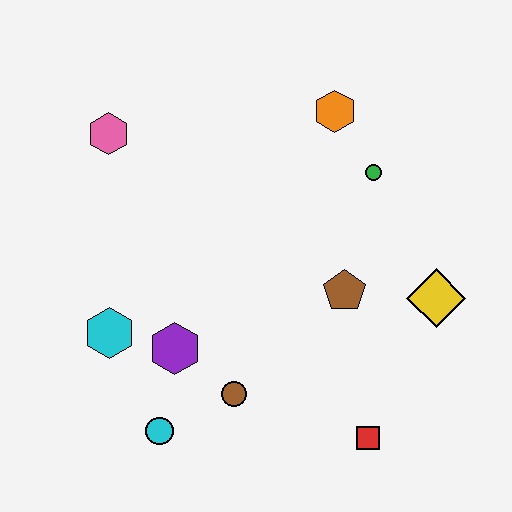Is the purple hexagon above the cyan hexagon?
No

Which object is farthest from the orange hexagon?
The cyan circle is farthest from the orange hexagon.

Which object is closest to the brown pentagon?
The yellow diamond is closest to the brown pentagon.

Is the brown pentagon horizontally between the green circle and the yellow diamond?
No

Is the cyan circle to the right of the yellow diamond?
No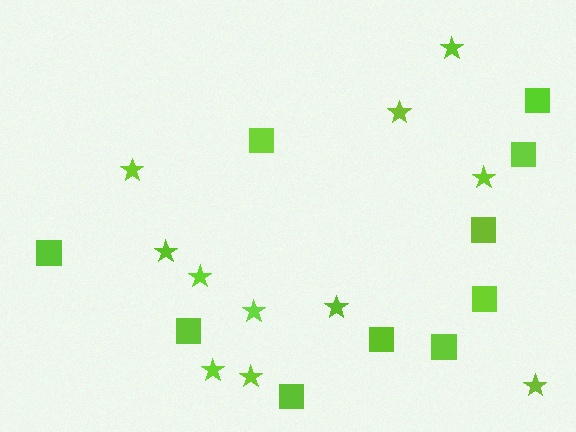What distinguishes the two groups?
There are 2 groups: one group of squares (10) and one group of stars (11).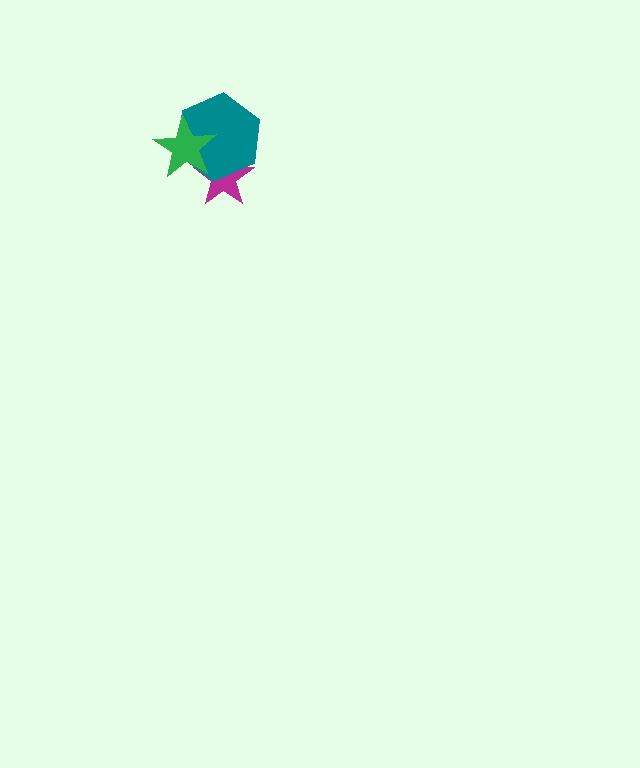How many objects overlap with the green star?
2 objects overlap with the green star.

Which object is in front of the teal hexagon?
The green star is in front of the teal hexagon.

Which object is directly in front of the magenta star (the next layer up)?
The teal hexagon is directly in front of the magenta star.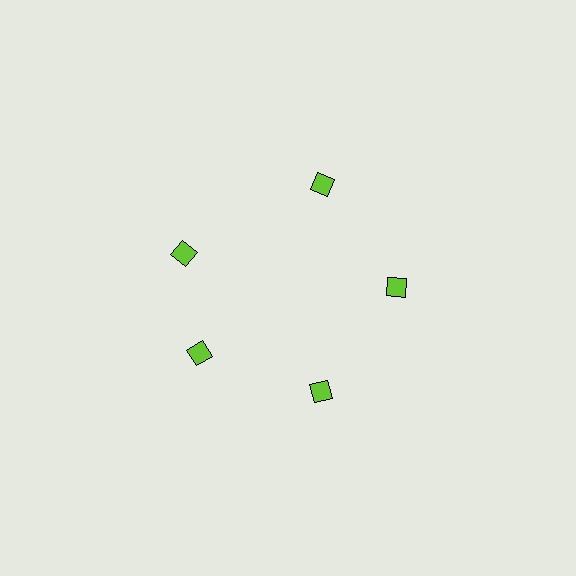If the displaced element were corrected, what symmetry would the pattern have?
It would have 5-fold rotational symmetry — the pattern would map onto itself every 72 degrees.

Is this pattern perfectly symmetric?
No. The 5 lime squares are arranged in a ring, but one element near the 10 o'clock position is rotated out of alignment along the ring, breaking the 5-fold rotational symmetry.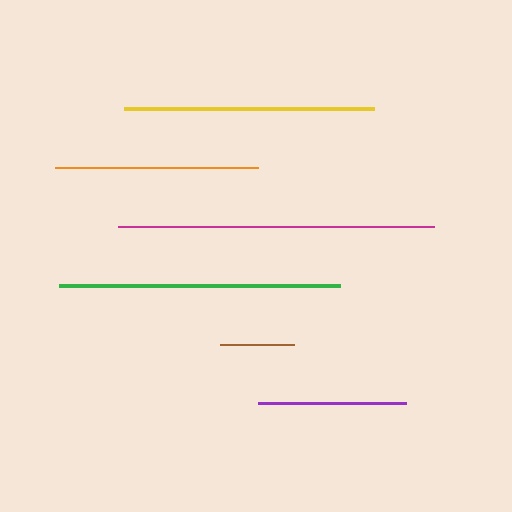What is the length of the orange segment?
The orange segment is approximately 204 pixels long.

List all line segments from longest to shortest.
From longest to shortest: magenta, green, yellow, orange, purple, brown.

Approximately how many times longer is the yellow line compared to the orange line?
The yellow line is approximately 1.2 times the length of the orange line.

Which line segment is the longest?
The magenta line is the longest at approximately 317 pixels.